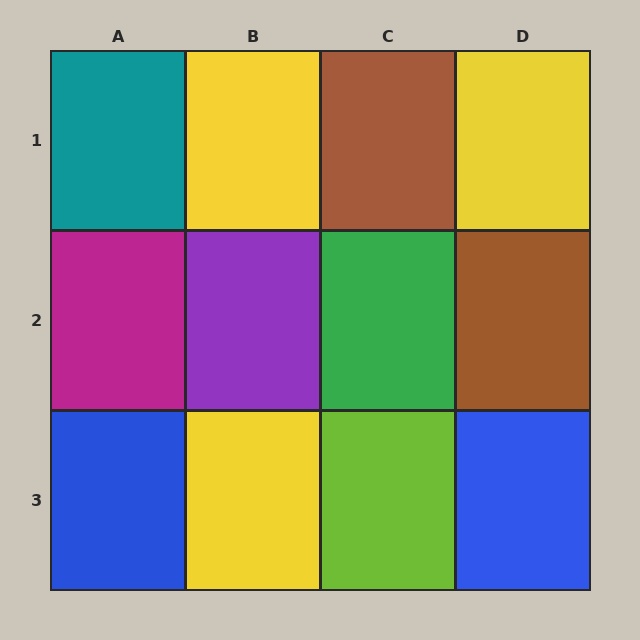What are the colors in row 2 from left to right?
Magenta, purple, green, brown.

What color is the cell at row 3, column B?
Yellow.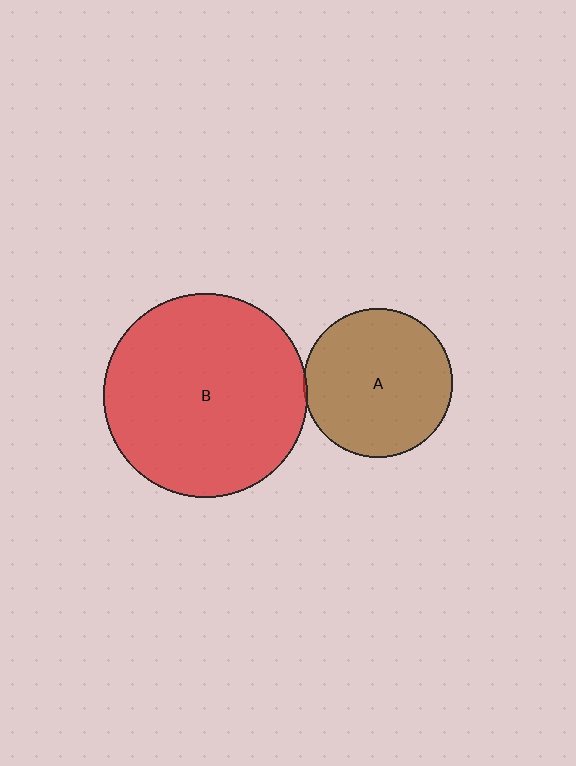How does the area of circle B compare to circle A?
Approximately 1.9 times.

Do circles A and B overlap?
Yes.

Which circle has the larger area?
Circle B (red).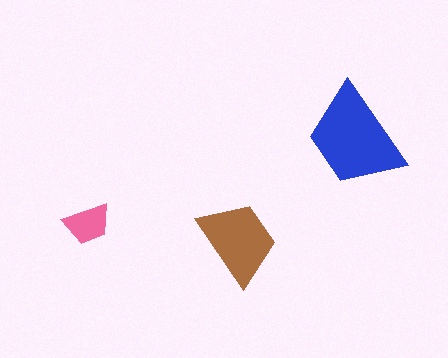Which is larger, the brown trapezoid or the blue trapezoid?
The blue one.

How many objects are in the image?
There are 3 objects in the image.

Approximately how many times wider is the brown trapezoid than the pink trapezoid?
About 2 times wider.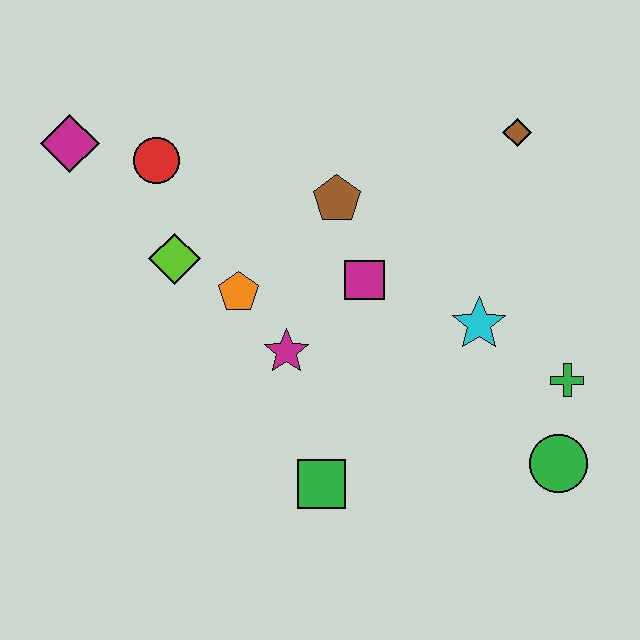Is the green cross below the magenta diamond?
Yes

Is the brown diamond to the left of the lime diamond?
No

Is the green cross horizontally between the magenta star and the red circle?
No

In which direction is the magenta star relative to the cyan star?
The magenta star is to the left of the cyan star.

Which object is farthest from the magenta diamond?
The green circle is farthest from the magenta diamond.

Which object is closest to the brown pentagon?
The magenta square is closest to the brown pentagon.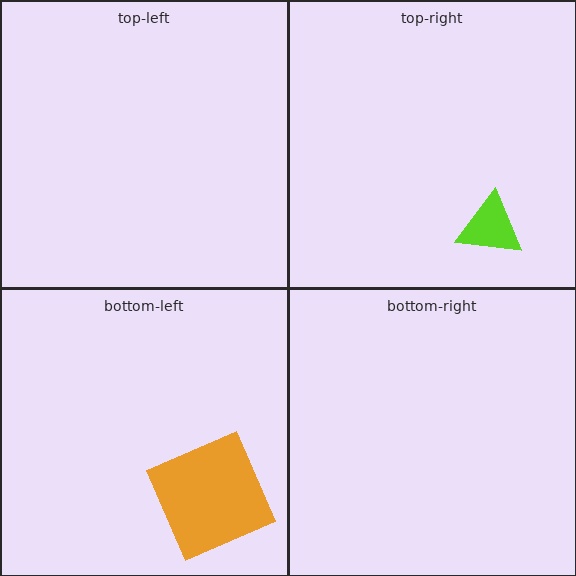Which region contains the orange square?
The bottom-left region.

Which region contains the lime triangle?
The top-right region.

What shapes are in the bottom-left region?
The teal ellipse, the orange square.